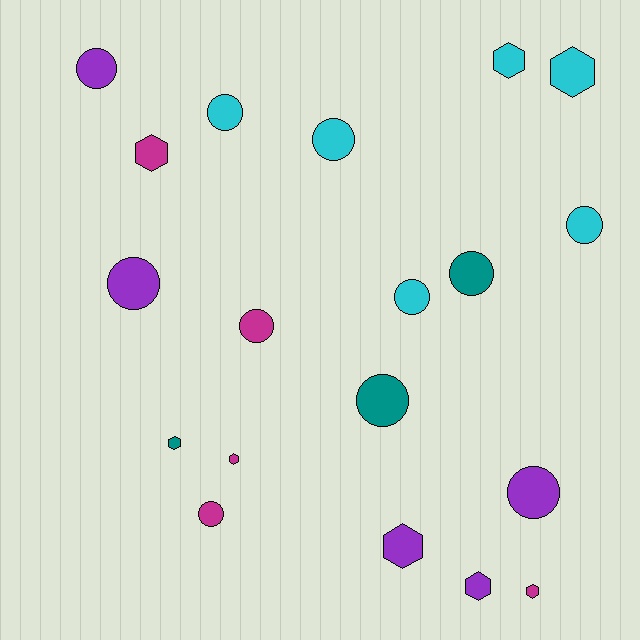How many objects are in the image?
There are 19 objects.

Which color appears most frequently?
Cyan, with 6 objects.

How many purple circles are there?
There are 3 purple circles.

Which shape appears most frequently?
Circle, with 11 objects.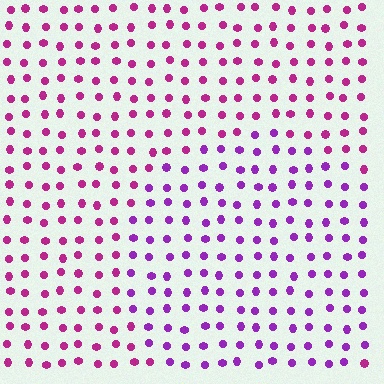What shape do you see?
I see a circle.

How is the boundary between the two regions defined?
The boundary is defined purely by a slight shift in hue (about 33 degrees). Spacing, size, and orientation are identical on both sides.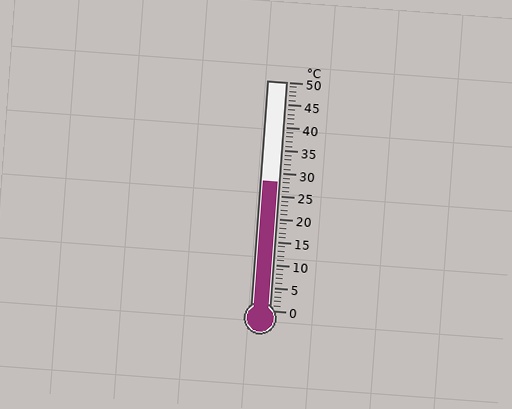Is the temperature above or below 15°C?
The temperature is above 15°C.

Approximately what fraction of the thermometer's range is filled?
The thermometer is filled to approximately 55% of its range.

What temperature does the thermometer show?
The thermometer shows approximately 28°C.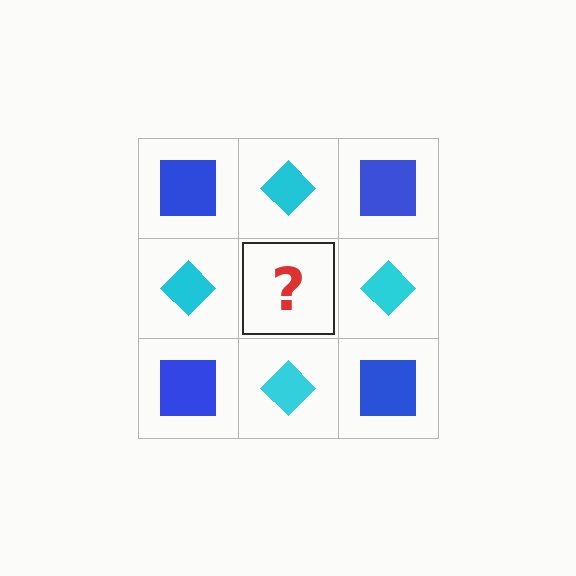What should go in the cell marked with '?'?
The missing cell should contain a blue square.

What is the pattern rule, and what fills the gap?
The rule is that it alternates blue square and cyan diamond in a checkerboard pattern. The gap should be filled with a blue square.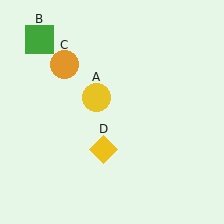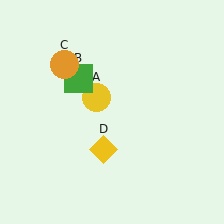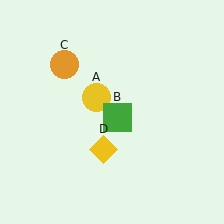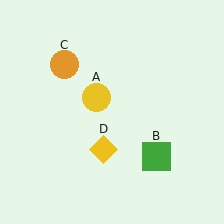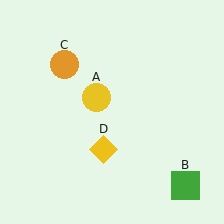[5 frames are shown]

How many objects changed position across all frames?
1 object changed position: green square (object B).